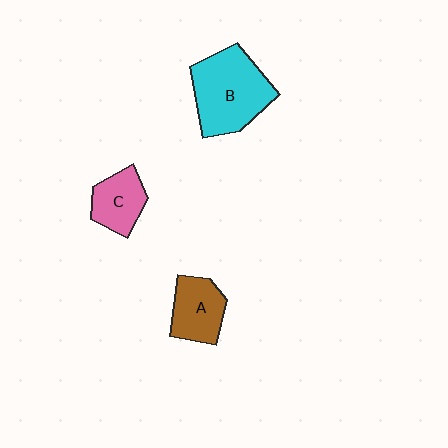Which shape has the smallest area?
Shape C (pink).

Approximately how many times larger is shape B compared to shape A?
Approximately 1.8 times.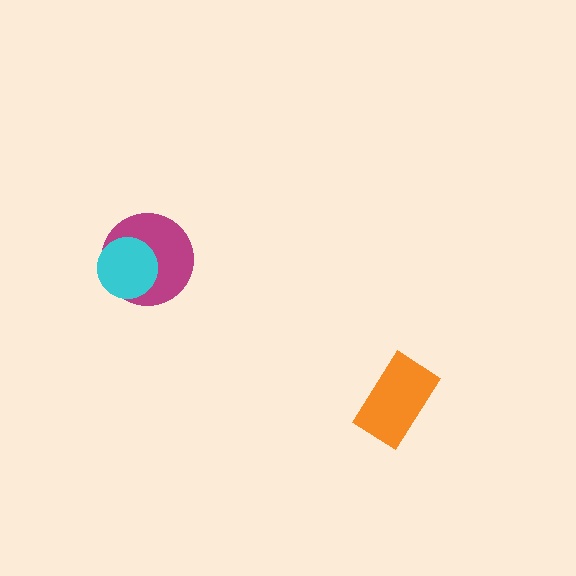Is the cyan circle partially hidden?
No, no other shape covers it.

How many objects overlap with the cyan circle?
1 object overlaps with the cyan circle.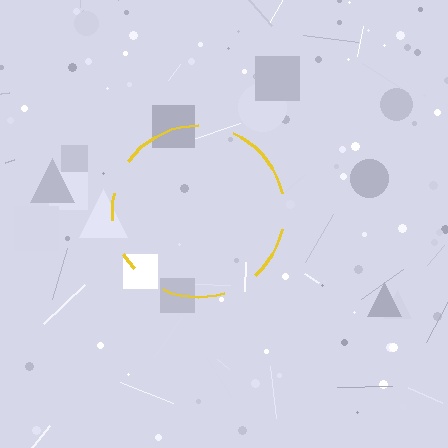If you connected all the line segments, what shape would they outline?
They would outline a circle.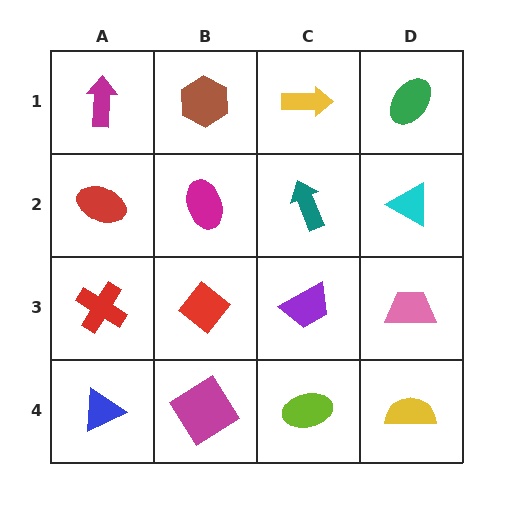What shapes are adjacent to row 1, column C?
A teal arrow (row 2, column C), a brown hexagon (row 1, column B), a green ellipse (row 1, column D).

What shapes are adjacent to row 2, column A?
A magenta arrow (row 1, column A), a red cross (row 3, column A), a magenta ellipse (row 2, column B).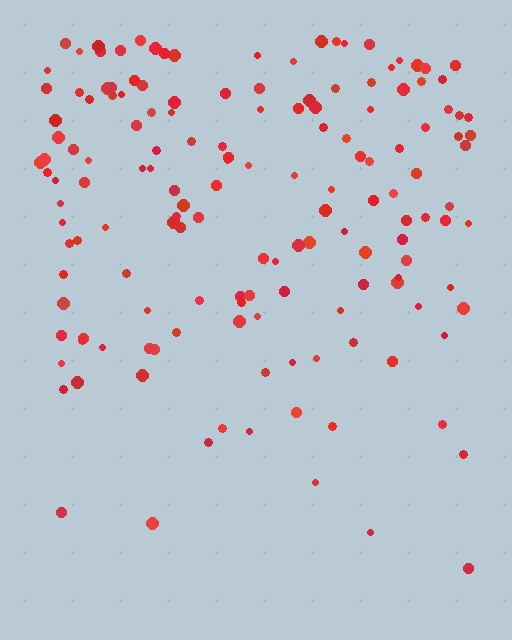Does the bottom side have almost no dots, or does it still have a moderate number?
Still a moderate number, just noticeably fewer than the top.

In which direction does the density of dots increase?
From bottom to top, with the top side densest.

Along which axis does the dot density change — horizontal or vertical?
Vertical.